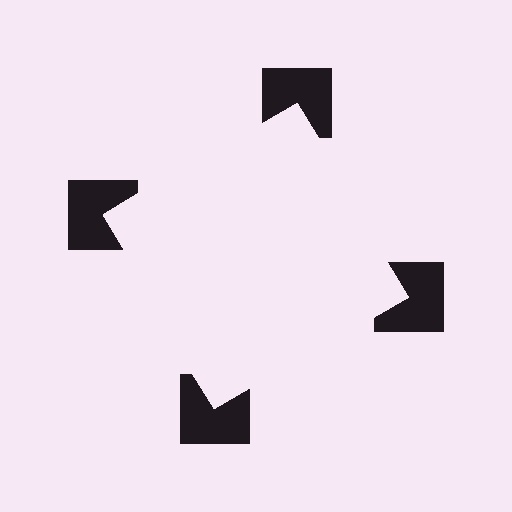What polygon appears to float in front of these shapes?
An illusory square — its edges are inferred from the aligned wedge cuts in the notched squares, not physically drawn.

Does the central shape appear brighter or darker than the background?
It typically appears slightly brighter than the background, even though no actual brightness change is drawn.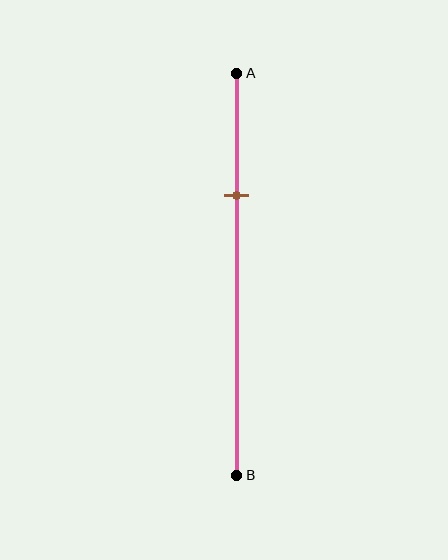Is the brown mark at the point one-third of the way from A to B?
No, the mark is at about 30% from A, not at the 33% one-third point.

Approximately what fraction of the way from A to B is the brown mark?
The brown mark is approximately 30% of the way from A to B.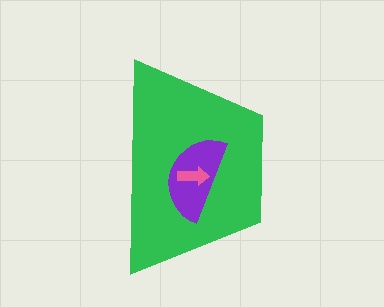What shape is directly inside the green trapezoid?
The purple semicircle.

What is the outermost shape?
The green trapezoid.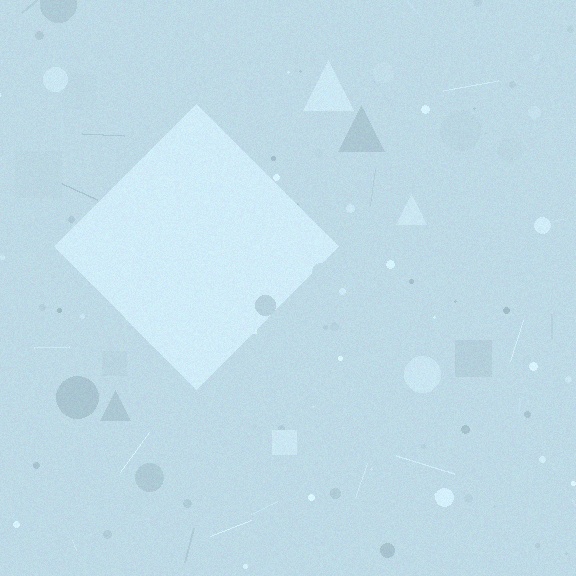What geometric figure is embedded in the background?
A diamond is embedded in the background.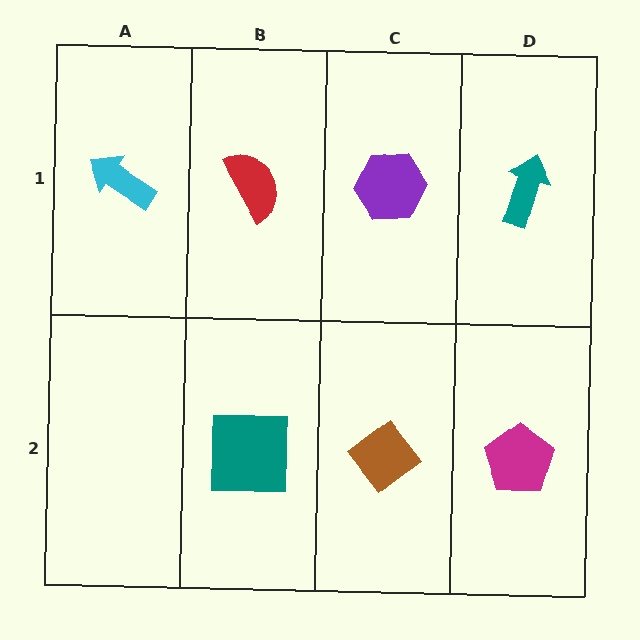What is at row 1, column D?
A teal arrow.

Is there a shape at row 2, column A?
No, that cell is empty.